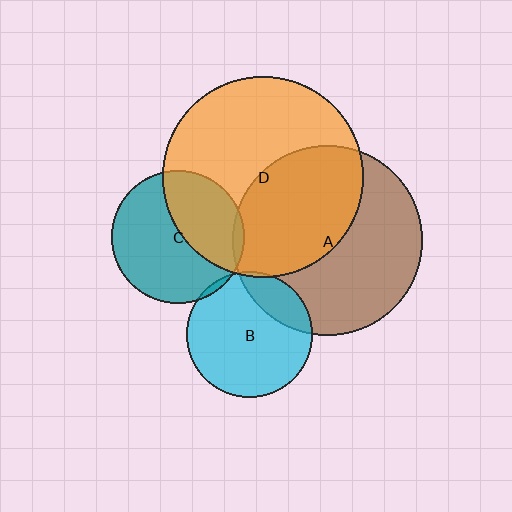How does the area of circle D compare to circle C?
Approximately 2.3 times.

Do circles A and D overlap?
Yes.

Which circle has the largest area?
Circle D (orange).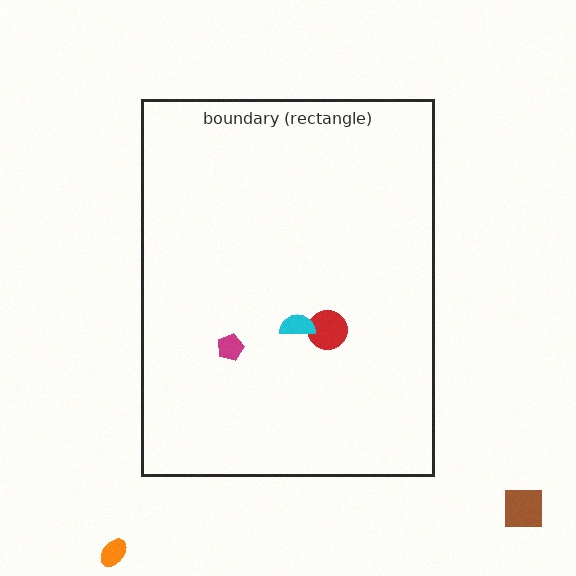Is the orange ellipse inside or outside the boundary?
Outside.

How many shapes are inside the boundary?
3 inside, 2 outside.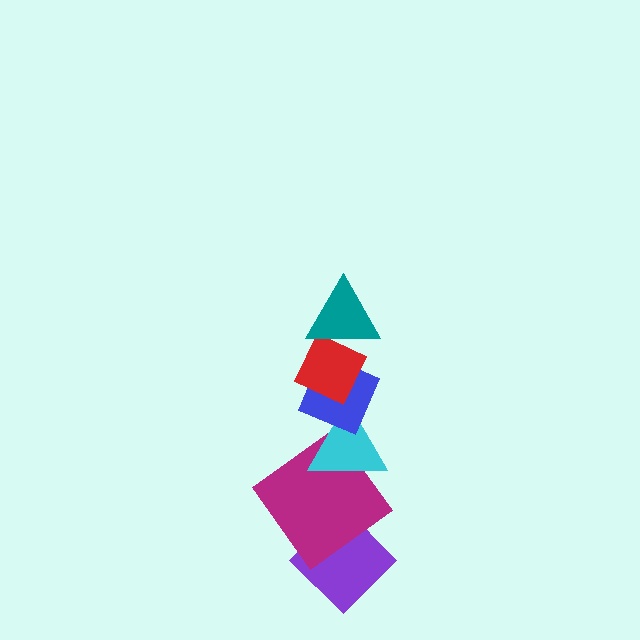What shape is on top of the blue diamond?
The red diamond is on top of the blue diamond.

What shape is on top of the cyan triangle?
The blue diamond is on top of the cyan triangle.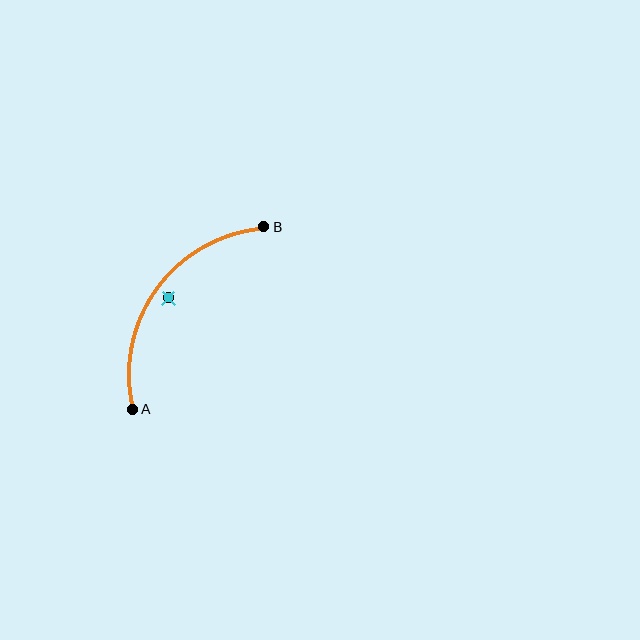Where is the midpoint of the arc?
The arc midpoint is the point on the curve farthest from the straight line joining A and B. It sits above and to the left of that line.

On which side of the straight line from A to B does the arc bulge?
The arc bulges above and to the left of the straight line connecting A and B.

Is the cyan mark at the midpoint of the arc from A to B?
No — the cyan mark does not lie on the arc at all. It sits slightly inside the curve.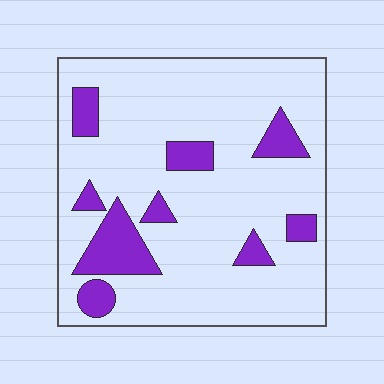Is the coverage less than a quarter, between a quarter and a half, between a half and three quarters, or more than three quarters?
Less than a quarter.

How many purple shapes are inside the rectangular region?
9.